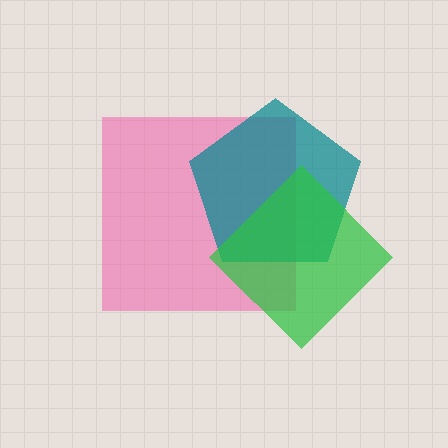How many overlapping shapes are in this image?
There are 3 overlapping shapes in the image.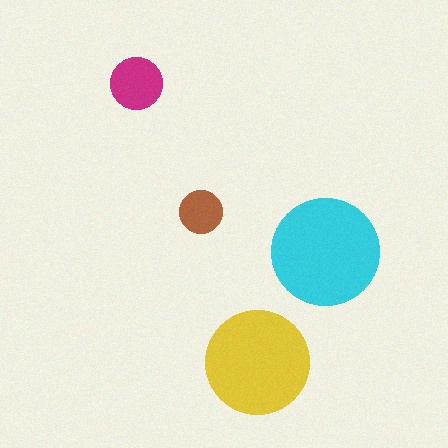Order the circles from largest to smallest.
the cyan one, the yellow one, the magenta one, the brown one.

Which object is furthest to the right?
The cyan circle is rightmost.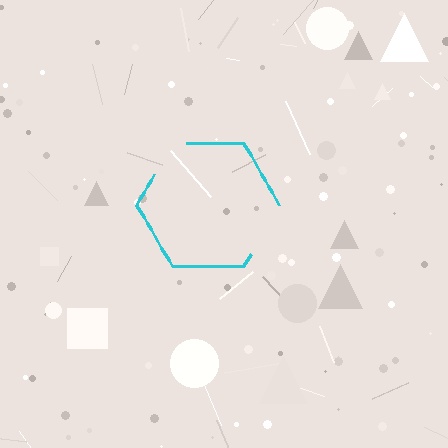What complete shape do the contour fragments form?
The contour fragments form a hexagon.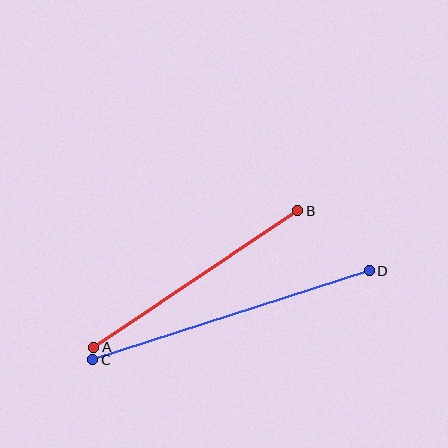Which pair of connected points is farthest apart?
Points C and D are farthest apart.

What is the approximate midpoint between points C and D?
The midpoint is at approximately (231, 315) pixels.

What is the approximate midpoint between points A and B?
The midpoint is at approximately (196, 279) pixels.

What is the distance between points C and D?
The distance is approximately 290 pixels.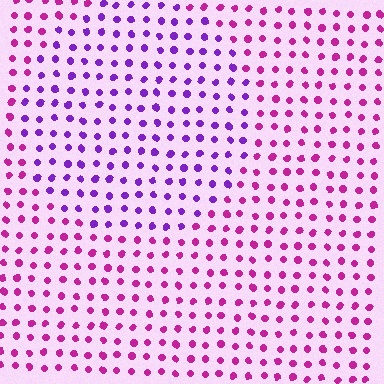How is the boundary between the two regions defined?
The boundary is defined purely by a slight shift in hue (about 41 degrees). Spacing, size, and orientation are identical on both sides.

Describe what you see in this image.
The image is filled with small magenta elements in a uniform arrangement. A circle-shaped region is visible where the elements are tinted to a slightly different hue, forming a subtle color boundary.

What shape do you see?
I see a circle.